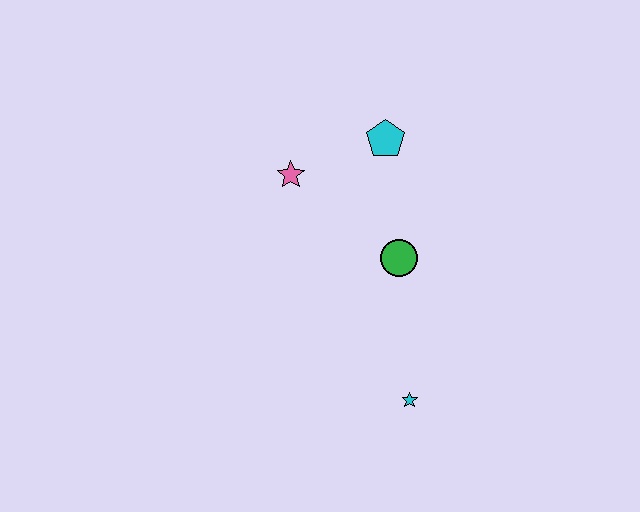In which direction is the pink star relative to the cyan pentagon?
The pink star is to the left of the cyan pentagon.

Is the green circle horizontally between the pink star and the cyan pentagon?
No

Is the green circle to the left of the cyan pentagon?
No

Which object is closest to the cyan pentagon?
The pink star is closest to the cyan pentagon.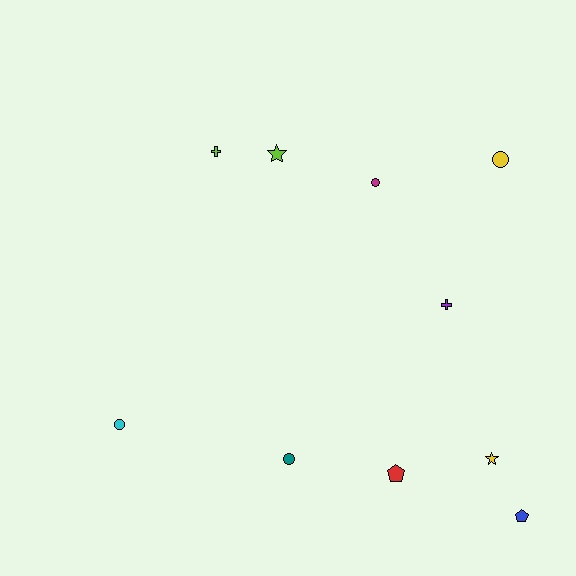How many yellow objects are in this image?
There are 2 yellow objects.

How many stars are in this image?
There are 2 stars.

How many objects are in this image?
There are 10 objects.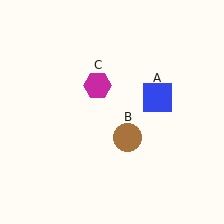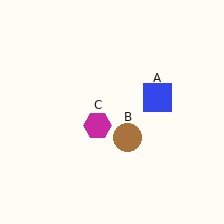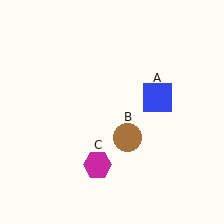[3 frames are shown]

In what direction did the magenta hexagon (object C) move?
The magenta hexagon (object C) moved down.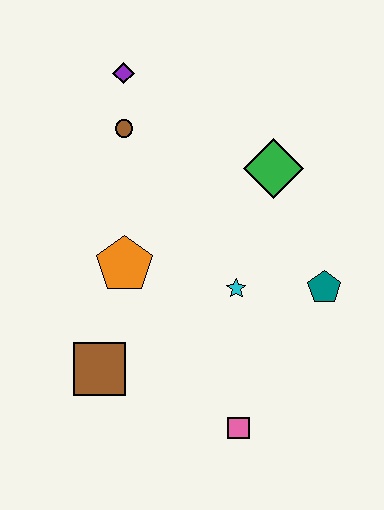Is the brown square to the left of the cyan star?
Yes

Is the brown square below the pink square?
No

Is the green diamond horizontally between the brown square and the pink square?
No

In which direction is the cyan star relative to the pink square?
The cyan star is above the pink square.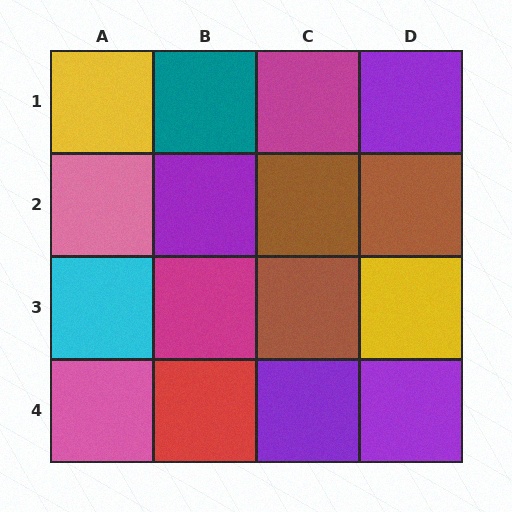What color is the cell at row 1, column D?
Purple.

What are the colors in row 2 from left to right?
Pink, purple, brown, brown.